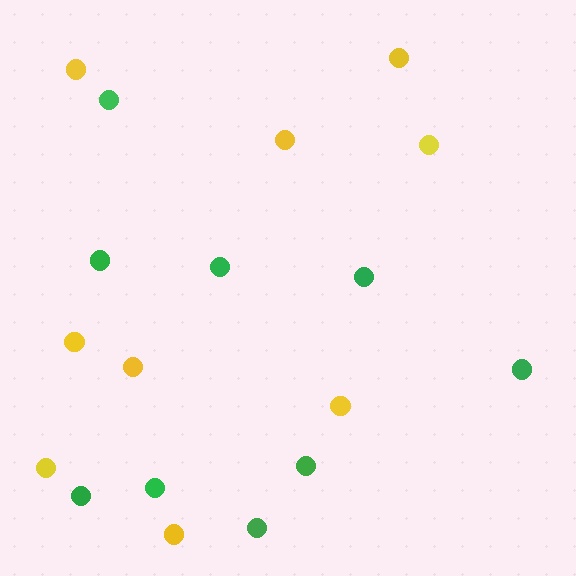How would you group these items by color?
There are 2 groups: one group of green circles (9) and one group of yellow circles (9).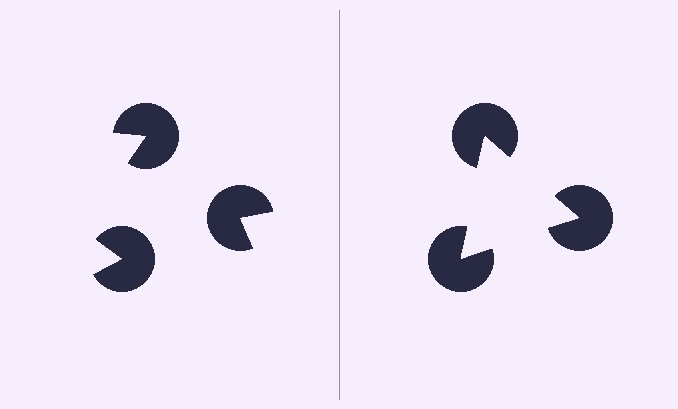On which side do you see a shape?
An illusory triangle appears on the right side. On the left side the wedge cuts are rotated, so no coherent shape forms.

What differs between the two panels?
The pac-man discs are positioned identically on both sides; only the wedge orientations differ. On the right they align to a triangle; on the left they are misaligned.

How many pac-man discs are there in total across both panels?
6 — 3 on each side.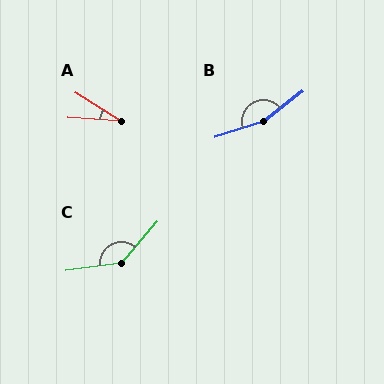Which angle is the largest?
B, at approximately 159 degrees.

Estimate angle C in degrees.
Approximately 138 degrees.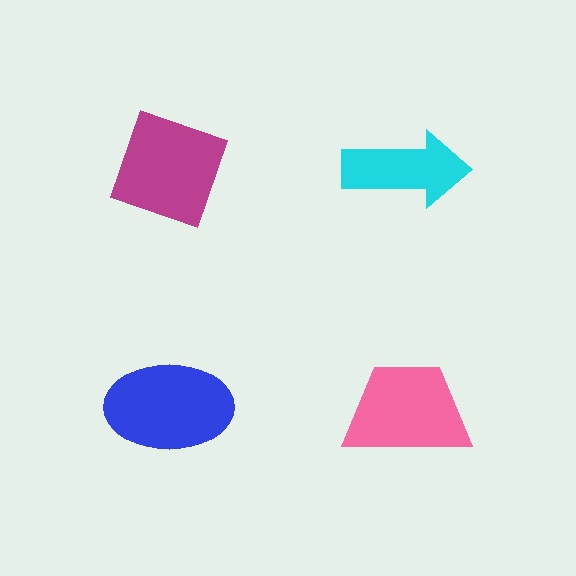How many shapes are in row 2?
2 shapes.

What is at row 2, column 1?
A blue ellipse.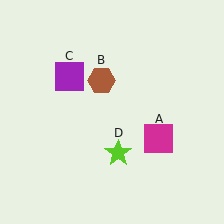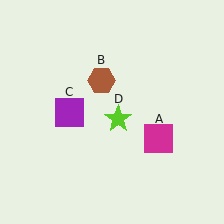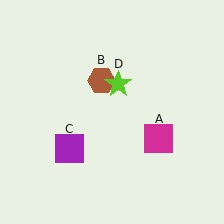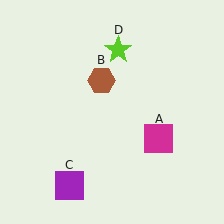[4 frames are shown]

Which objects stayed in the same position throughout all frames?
Magenta square (object A) and brown hexagon (object B) remained stationary.